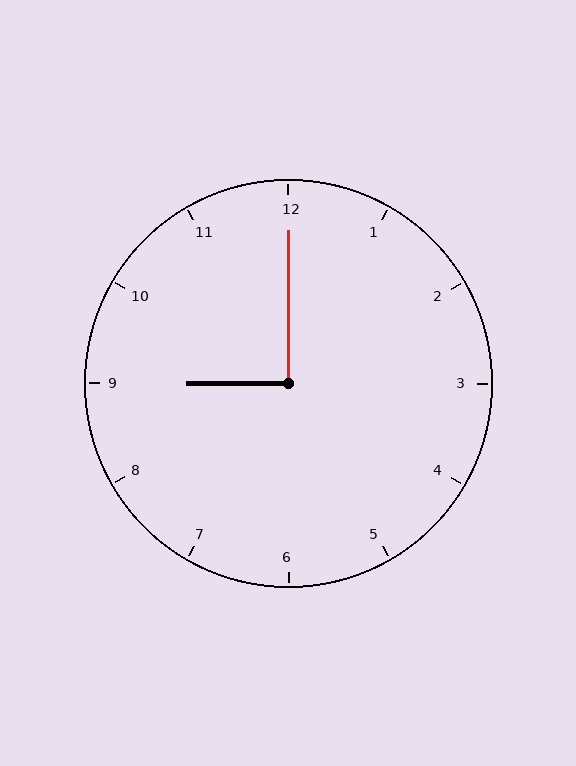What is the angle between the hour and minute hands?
Approximately 90 degrees.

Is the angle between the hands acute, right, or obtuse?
It is right.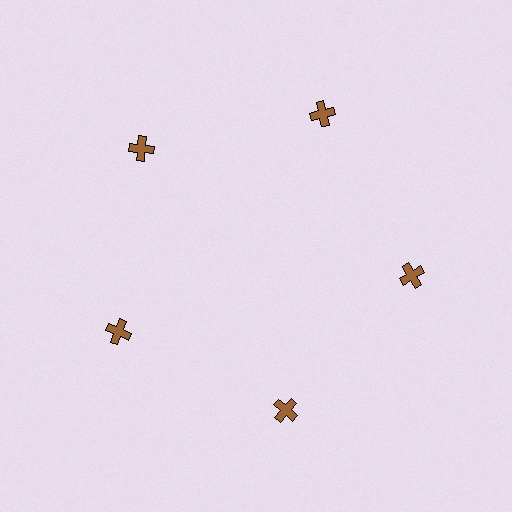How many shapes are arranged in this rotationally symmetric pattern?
There are 5 shapes, arranged in 5 groups of 1.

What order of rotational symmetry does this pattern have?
This pattern has 5-fold rotational symmetry.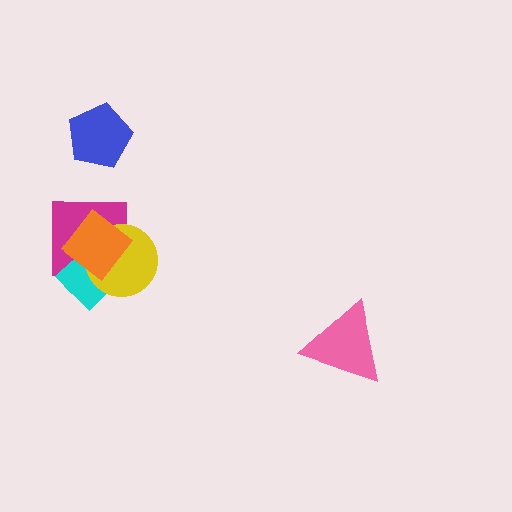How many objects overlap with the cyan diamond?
3 objects overlap with the cyan diamond.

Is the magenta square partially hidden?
Yes, it is partially covered by another shape.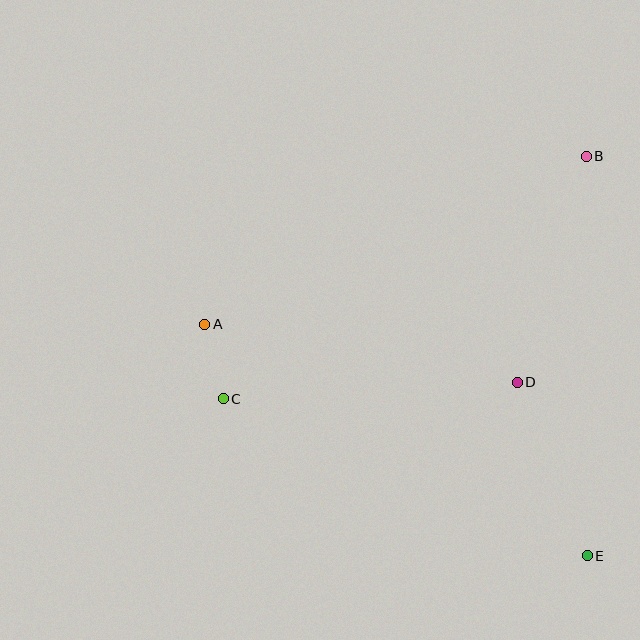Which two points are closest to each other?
Points A and C are closest to each other.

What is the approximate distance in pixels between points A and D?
The distance between A and D is approximately 318 pixels.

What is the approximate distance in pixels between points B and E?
The distance between B and E is approximately 400 pixels.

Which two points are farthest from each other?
Points A and E are farthest from each other.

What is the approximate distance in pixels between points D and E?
The distance between D and E is approximately 187 pixels.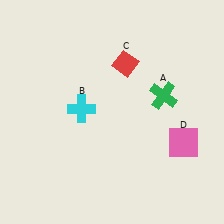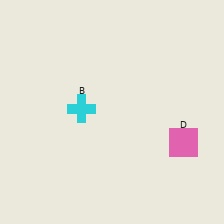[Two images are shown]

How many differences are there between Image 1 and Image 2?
There are 2 differences between the two images.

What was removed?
The green cross (A), the red diamond (C) were removed in Image 2.